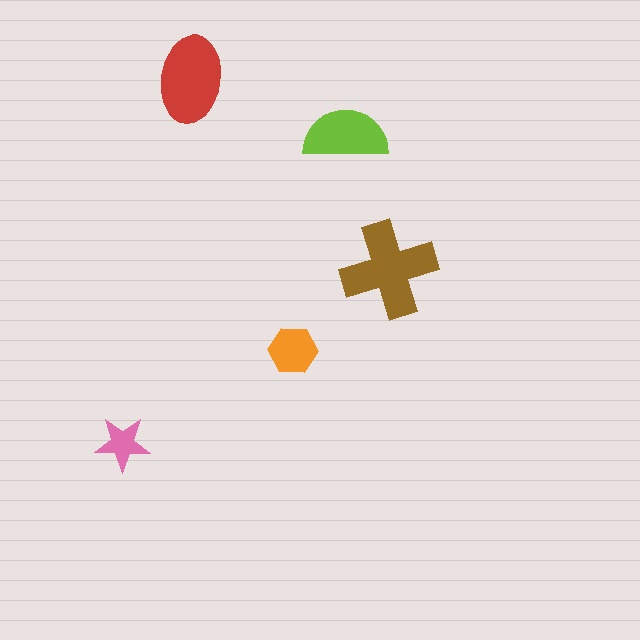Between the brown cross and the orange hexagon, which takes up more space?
The brown cross.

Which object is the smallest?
The pink star.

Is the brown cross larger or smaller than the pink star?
Larger.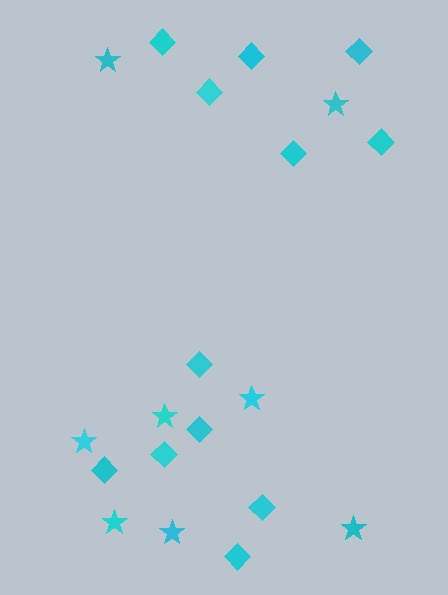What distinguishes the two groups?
There are 2 groups: one group of diamonds (12) and one group of stars (8).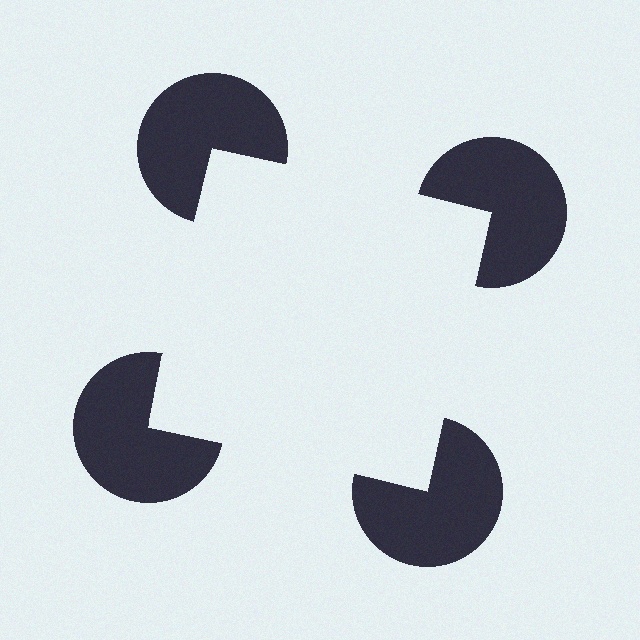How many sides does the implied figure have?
4 sides.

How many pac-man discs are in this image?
There are 4 — one at each vertex of the illusory square.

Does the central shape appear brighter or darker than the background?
It typically appears slightly brighter than the background, even though no actual brightness change is drawn.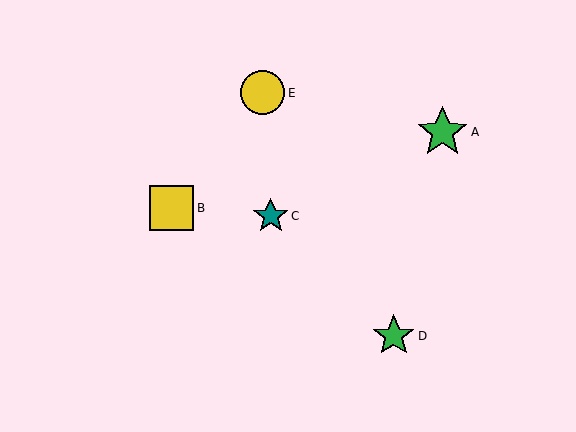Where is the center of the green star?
The center of the green star is at (442, 132).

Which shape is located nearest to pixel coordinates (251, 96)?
The yellow circle (labeled E) at (263, 93) is nearest to that location.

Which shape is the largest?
The green star (labeled A) is the largest.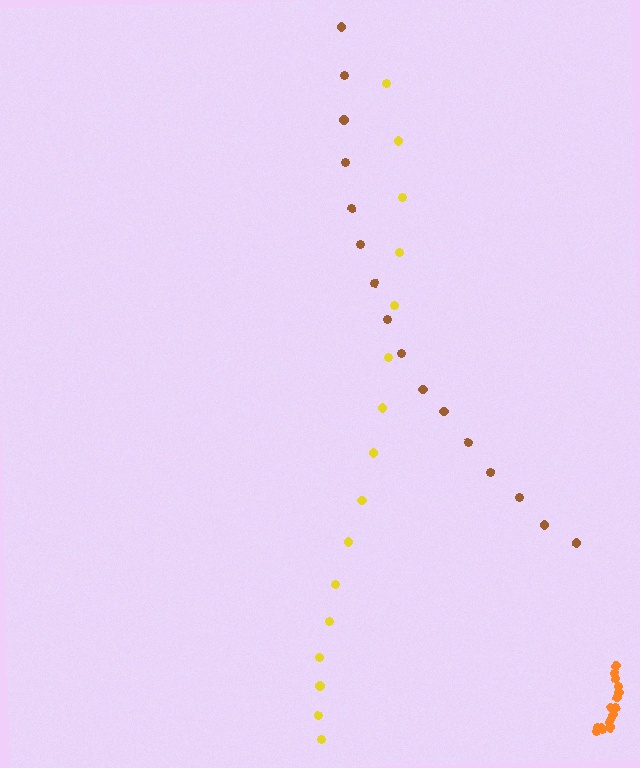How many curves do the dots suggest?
There are 3 distinct paths.